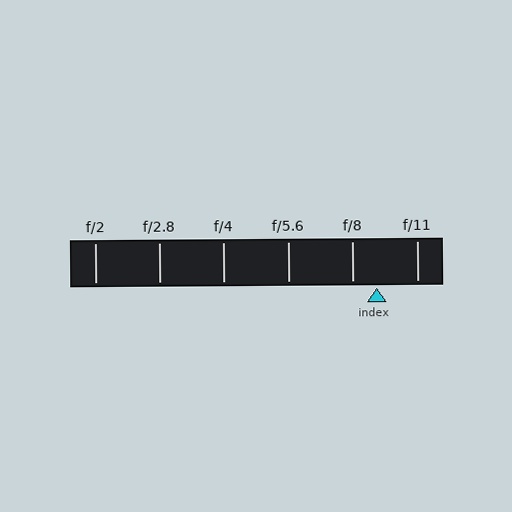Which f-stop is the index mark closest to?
The index mark is closest to f/8.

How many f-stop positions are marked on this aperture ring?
There are 6 f-stop positions marked.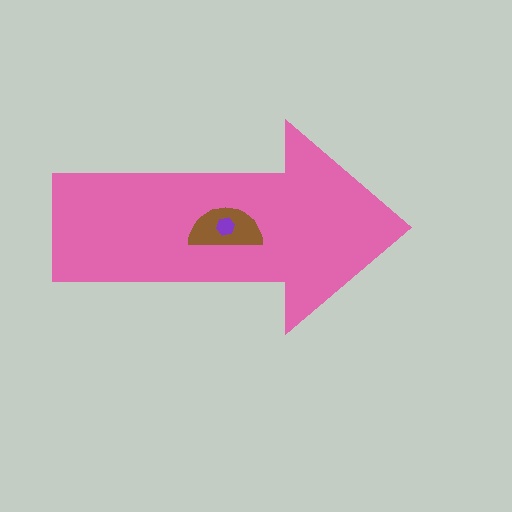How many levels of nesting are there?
3.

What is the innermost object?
The purple hexagon.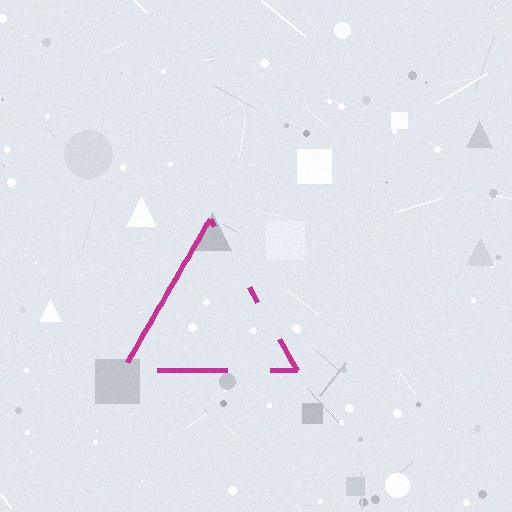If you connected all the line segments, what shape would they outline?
They would outline a triangle.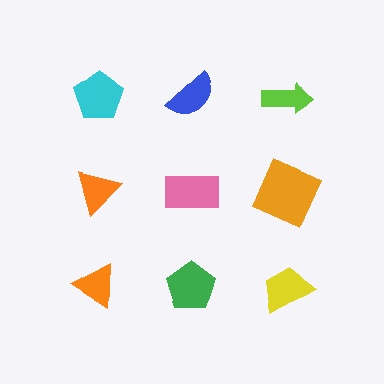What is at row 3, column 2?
A green pentagon.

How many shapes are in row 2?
3 shapes.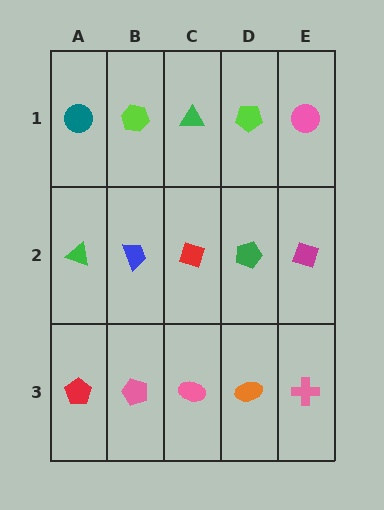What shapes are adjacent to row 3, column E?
A magenta diamond (row 2, column E), an orange ellipse (row 3, column D).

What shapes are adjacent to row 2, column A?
A teal circle (row 1, column A), a red pentagon (row 3, column A), a blue trapezoid (row 2, column B).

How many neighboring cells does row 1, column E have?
2.